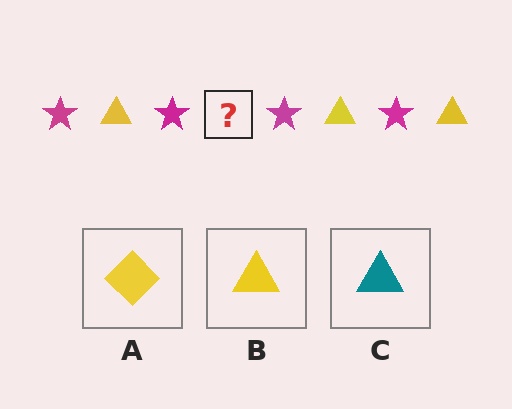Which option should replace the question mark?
Option B.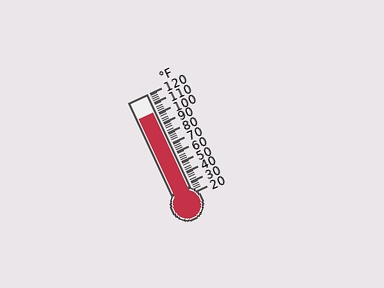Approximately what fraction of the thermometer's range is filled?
The thermometer is filled to approximately 80% of its range.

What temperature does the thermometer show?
The thermometer shows approximately 102°F.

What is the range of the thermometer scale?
The thermometer scale ranges from 20°F to 120°F.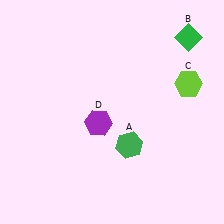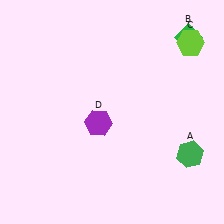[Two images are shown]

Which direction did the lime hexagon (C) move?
The lime hexagon (C) moved up.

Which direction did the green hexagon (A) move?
The green hexagon (A) moved right.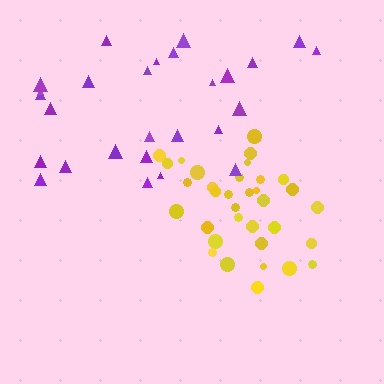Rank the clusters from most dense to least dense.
yellow, purple.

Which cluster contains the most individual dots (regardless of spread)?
Yellow (34).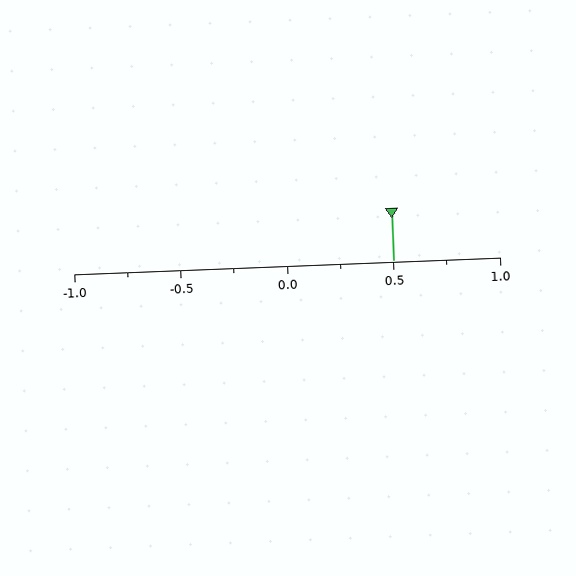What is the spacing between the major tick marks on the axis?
The major ticks are spaced 0.5 apart.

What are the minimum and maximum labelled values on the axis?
The axis runs from -1.0 to 1.0.